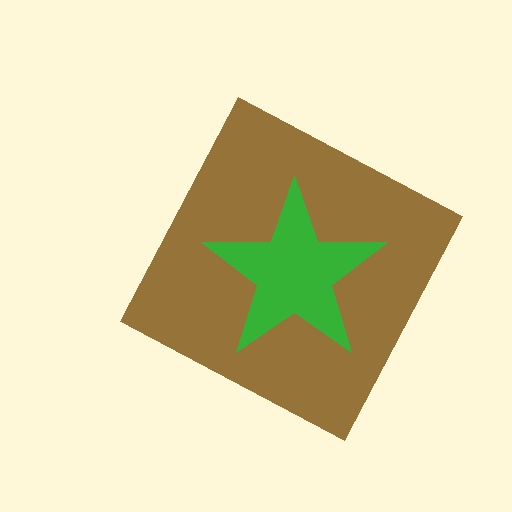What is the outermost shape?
The brown diamond.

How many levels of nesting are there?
2.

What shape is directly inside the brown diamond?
The green star.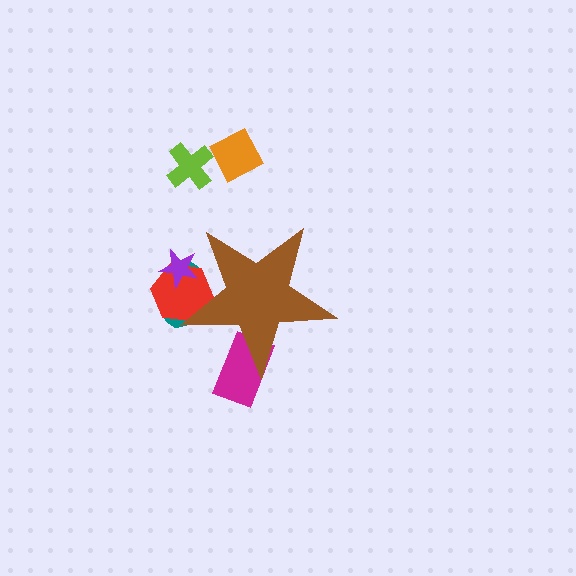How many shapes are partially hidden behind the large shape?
4 shapes are partially hidden.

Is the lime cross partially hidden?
No, the lime cross is fully visible.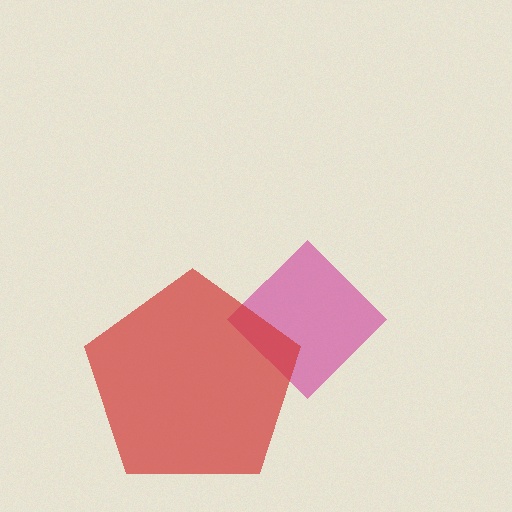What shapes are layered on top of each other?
The layered shapes are: a magenta diamond, a red pentagon.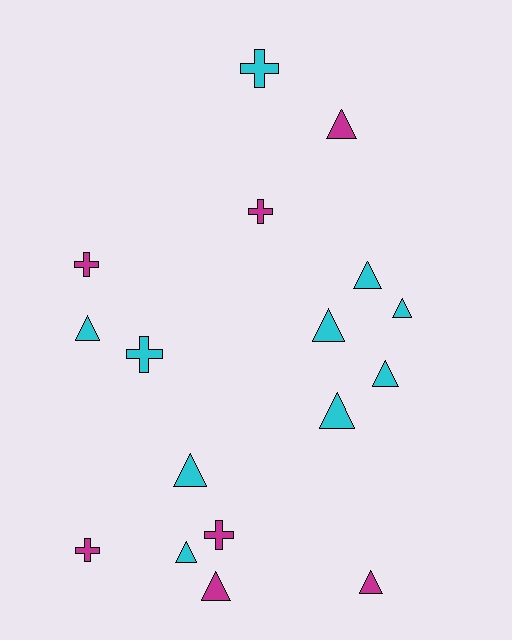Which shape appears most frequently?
Triangle, with 11 objects.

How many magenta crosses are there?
There are 4 magenta crosses.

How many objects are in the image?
There are 17 objects.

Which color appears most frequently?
Cyan, with 10 objects.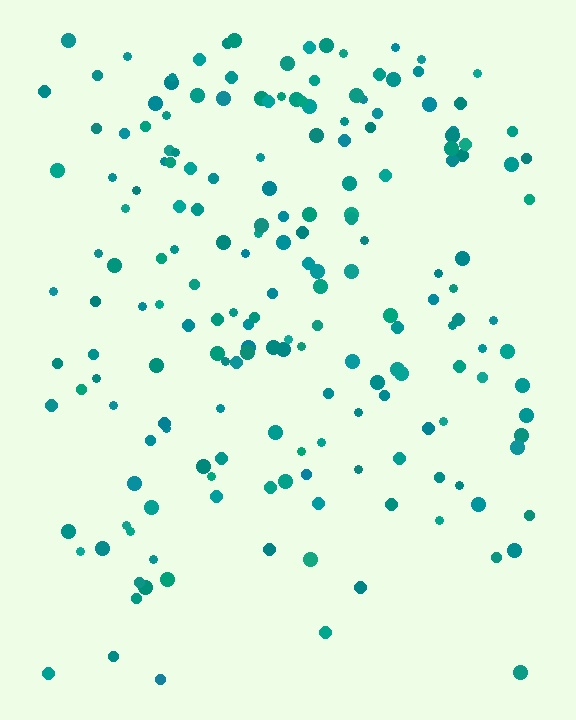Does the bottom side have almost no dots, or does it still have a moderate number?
Still a moderate number, just noticeably fewer than the top.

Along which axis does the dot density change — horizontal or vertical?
Vertical.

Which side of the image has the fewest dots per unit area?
The bottom.